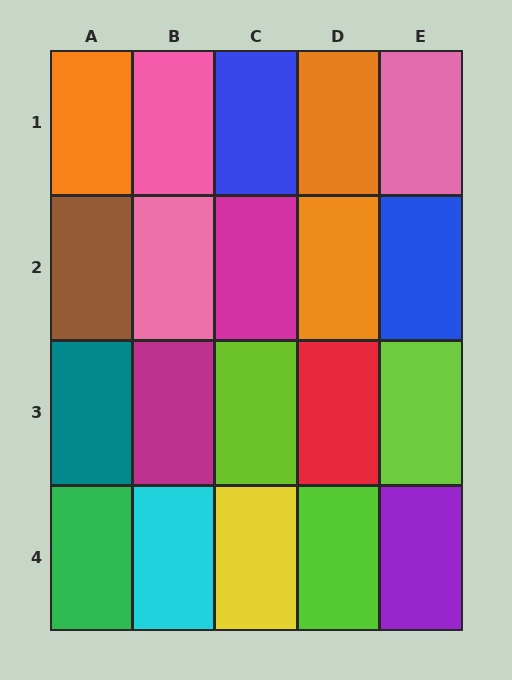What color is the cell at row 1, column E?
Pink.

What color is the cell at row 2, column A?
Brown.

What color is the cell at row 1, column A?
Orange.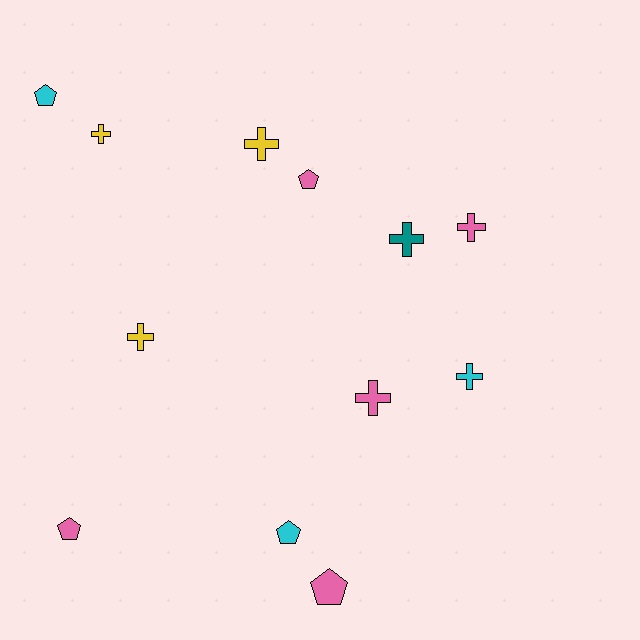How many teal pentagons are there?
There are no teal pentagons.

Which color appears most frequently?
Pink, with 5 objects.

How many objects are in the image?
There are 12 objects.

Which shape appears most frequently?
Cross, with 7 objects.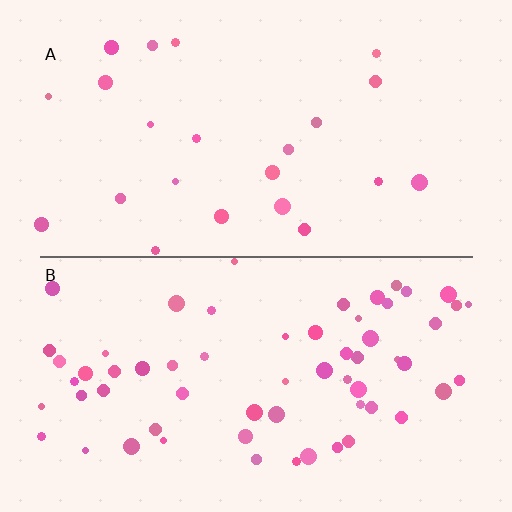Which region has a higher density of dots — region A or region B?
B (the bottom).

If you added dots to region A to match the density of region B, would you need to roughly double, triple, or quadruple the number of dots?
Approximately triple.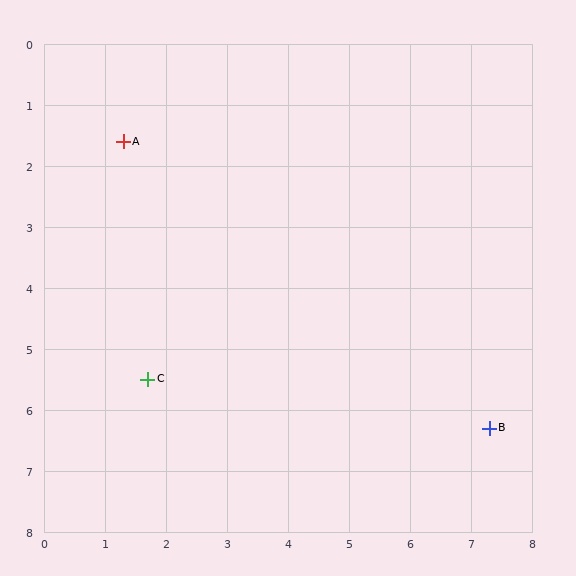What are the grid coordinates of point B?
Point B is at approximately (7.3, 6.3).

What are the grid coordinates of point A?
Point A is at approximately (1.3, 1.6).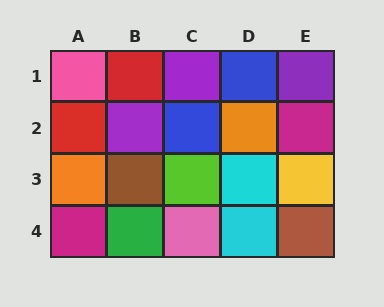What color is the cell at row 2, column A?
Red.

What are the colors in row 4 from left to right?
Magenta, green, pink, cyan, brown.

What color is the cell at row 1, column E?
Purple.